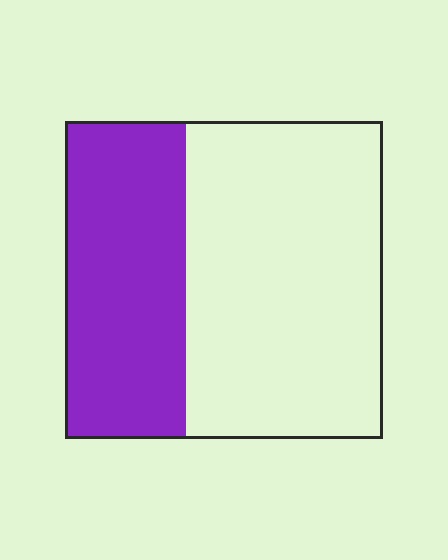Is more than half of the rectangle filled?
No.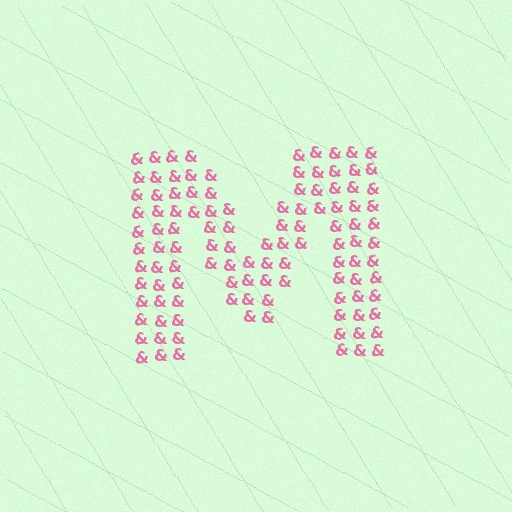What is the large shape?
The large shape is the letter M.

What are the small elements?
The small elements are ampersands.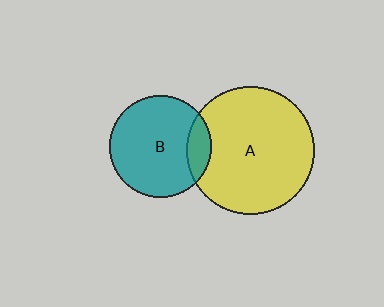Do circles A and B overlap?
Yes.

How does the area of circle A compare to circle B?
Approximately 1.6 times.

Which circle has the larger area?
Circle A (yellow).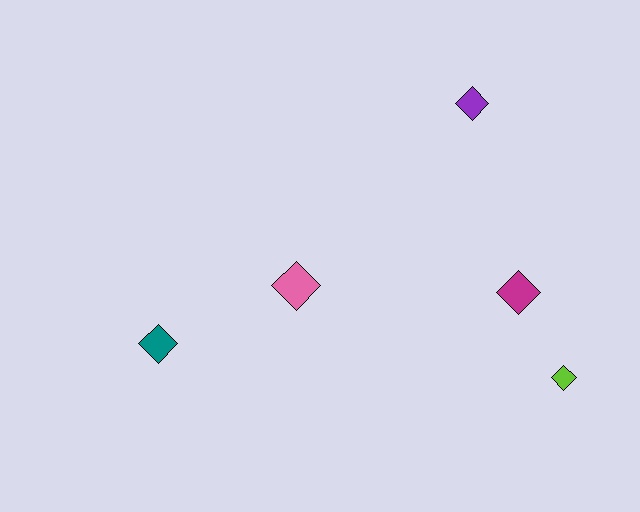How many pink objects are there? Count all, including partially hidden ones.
There is 1 pink object.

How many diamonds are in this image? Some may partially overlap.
There are 5 diamonds.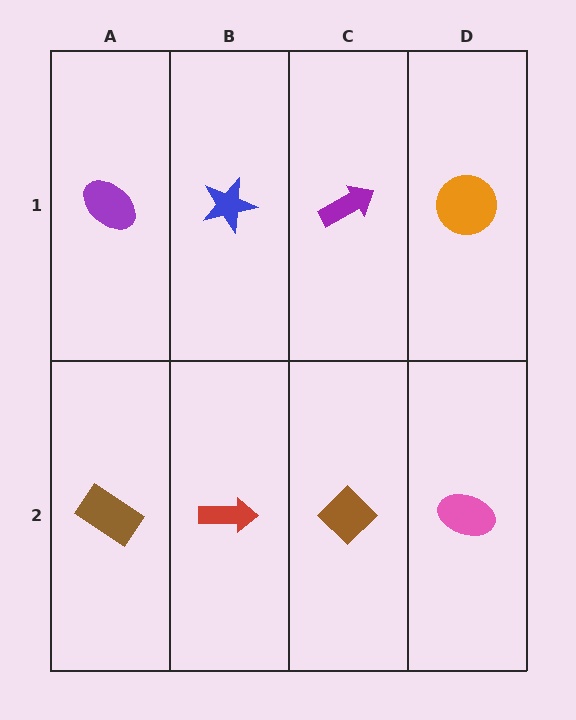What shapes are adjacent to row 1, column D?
A pink ellipse (row 2, column D), a purple arrow (row 1, column C).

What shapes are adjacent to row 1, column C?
A brown diamond (row 2, column C), a blue star (row 1, column B), an orange circle (row 1, column D).